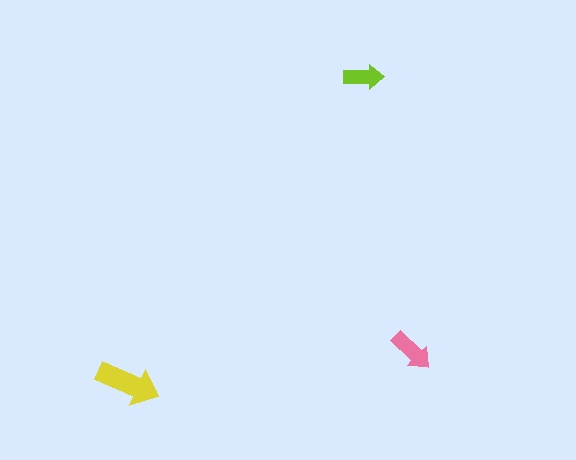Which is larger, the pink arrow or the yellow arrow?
The yellow one.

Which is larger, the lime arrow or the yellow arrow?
The yellow one.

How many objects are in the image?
There are 3 objects in the image.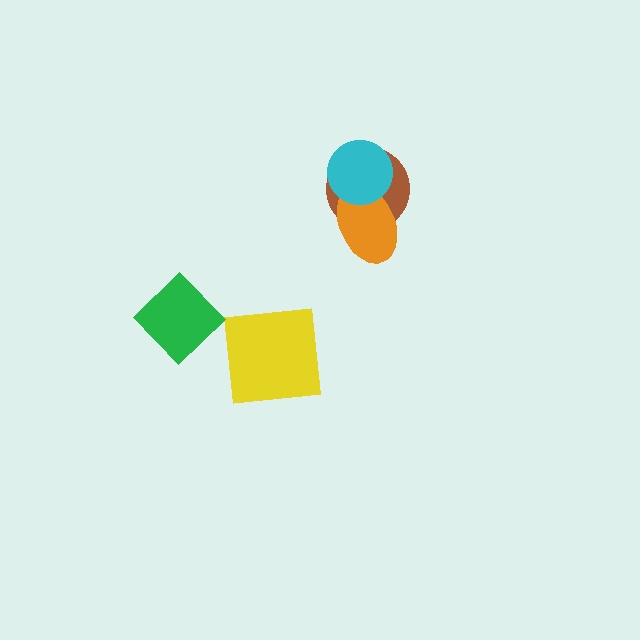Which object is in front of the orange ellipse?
The cyan circle is in front of the orange ellipse.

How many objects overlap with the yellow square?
0 objects overlap with the yellow square.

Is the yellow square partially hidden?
No, no other shape covers it.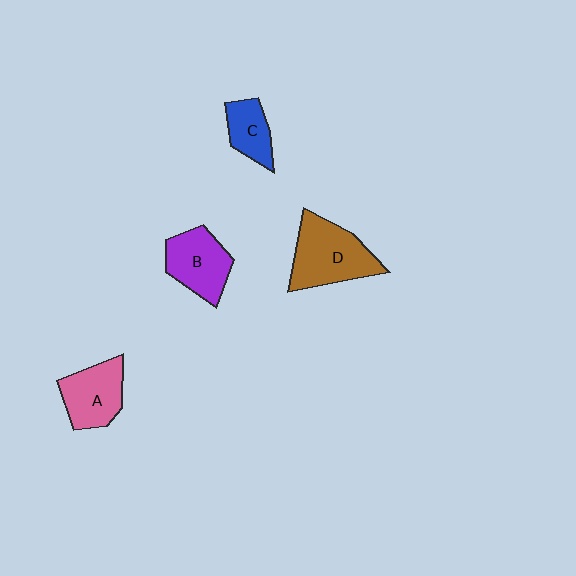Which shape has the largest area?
Shape D (brown).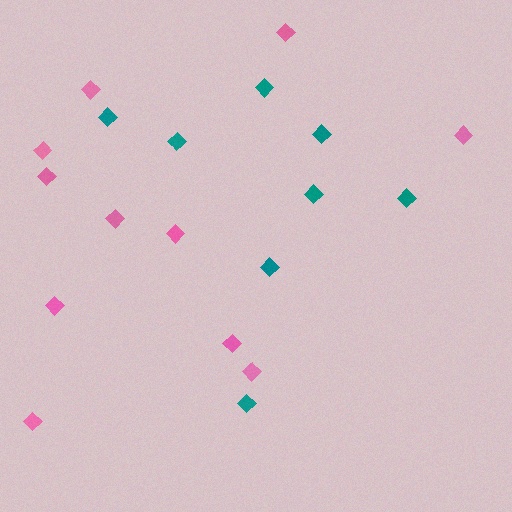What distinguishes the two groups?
There are 2 groups: one group of pink diamonds (11) and one group of teal diamonds (8).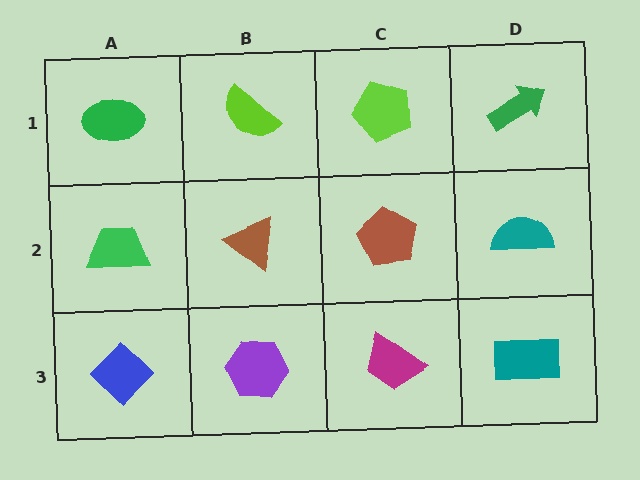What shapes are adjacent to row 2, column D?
A green arrow (row 1, column D), a teal rectangle (row 3, column D), a brown pentagon (row 2, column C).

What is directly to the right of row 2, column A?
A brown triangle.